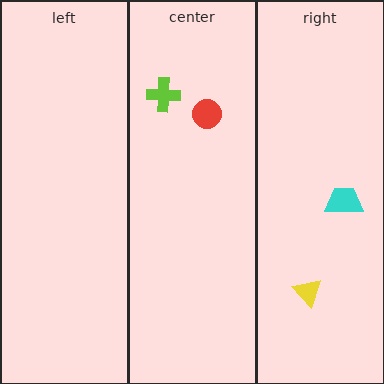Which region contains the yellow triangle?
The right region.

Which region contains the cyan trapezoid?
The right region.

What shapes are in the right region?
The yellow triangle, the cyan trapezoid.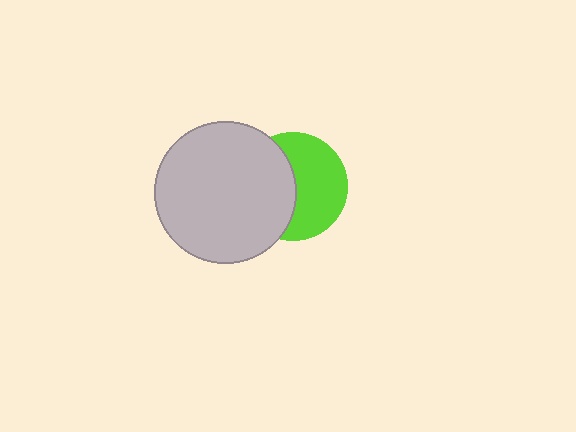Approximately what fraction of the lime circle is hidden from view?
Roughly 46% of the lime circle is hidden behind the light gray circle.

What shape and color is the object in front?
The object in front is a light gray circle.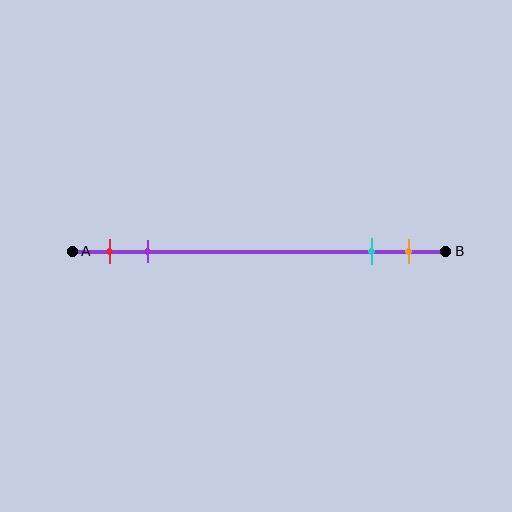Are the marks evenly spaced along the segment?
No, the marks are not evenly spaced.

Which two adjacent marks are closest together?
The cyan and orange marks are the closest adjacent pair.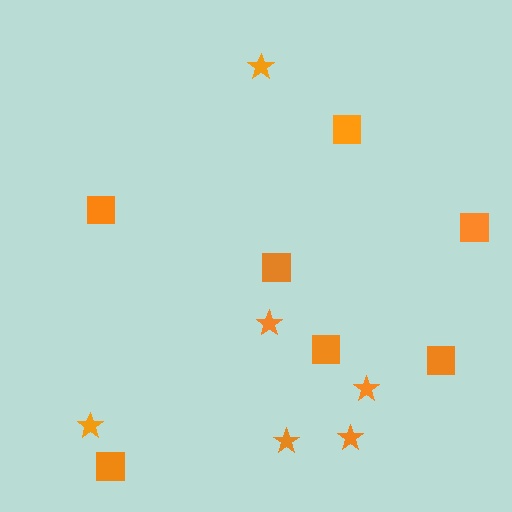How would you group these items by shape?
There are 2 groups: one group of stars (6) and one group of squares (7).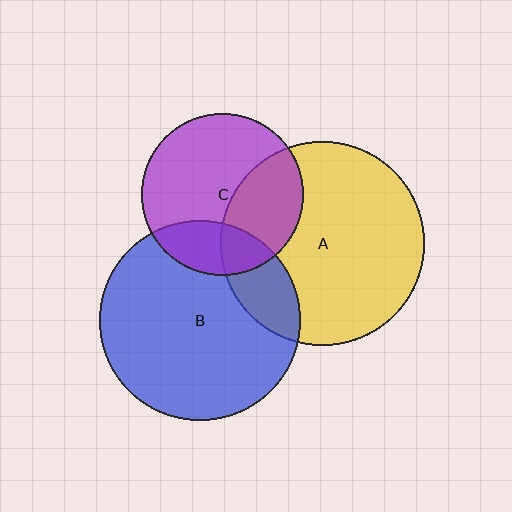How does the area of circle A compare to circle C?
Approximately 1.6 times.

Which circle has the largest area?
Circle A (yellow).